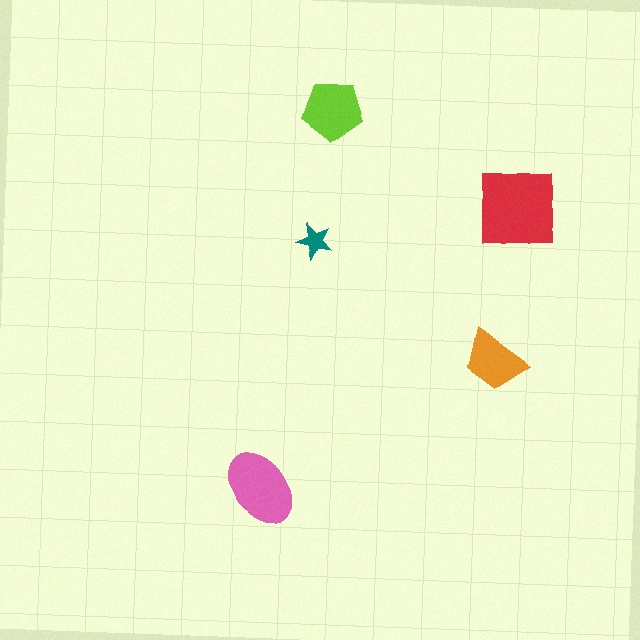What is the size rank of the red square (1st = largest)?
1st.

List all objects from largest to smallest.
The red square, the pink ellipse, the lime pentagon, the orange trapezoid, the teal star.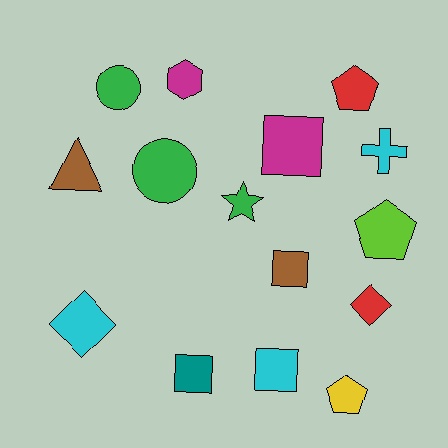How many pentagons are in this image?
There are 3 pentagons.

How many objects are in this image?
There are 15 objects.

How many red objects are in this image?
There are 2 red objects.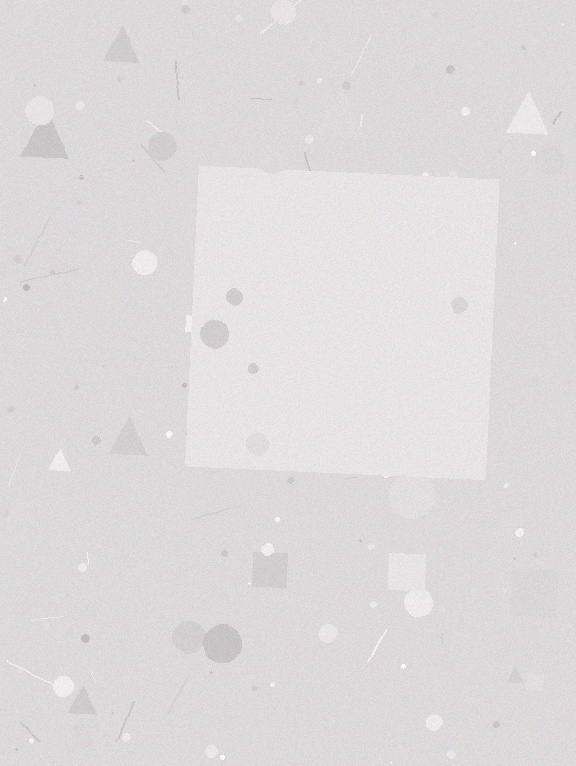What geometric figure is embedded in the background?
A square is embedded in the background.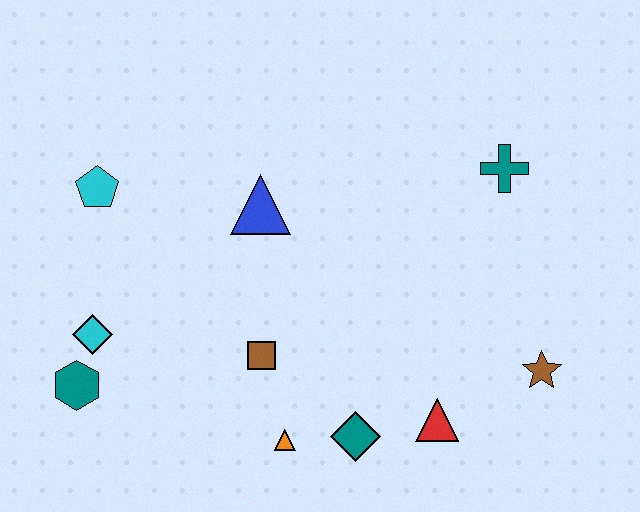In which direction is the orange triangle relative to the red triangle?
The orange triangle is to the left of the red triangle.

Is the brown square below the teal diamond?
No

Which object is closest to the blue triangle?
The brown square is closest to the blue triangle.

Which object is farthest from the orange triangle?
The teal cross is farthest from the orange triangle.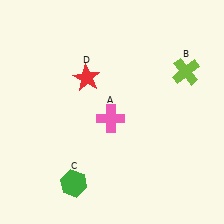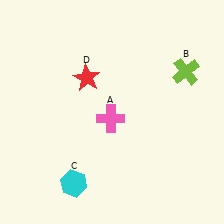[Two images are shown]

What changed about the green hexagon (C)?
In Image 1, C is green. In Image 2, it changed to cyan.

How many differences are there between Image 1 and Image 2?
There is 1 difference between the two images.